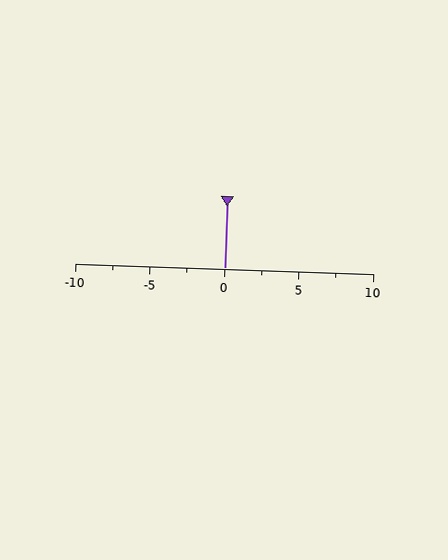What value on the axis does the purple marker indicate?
The marker indicates approximately 0.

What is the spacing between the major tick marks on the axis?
The major ticks are spaced 5 apart.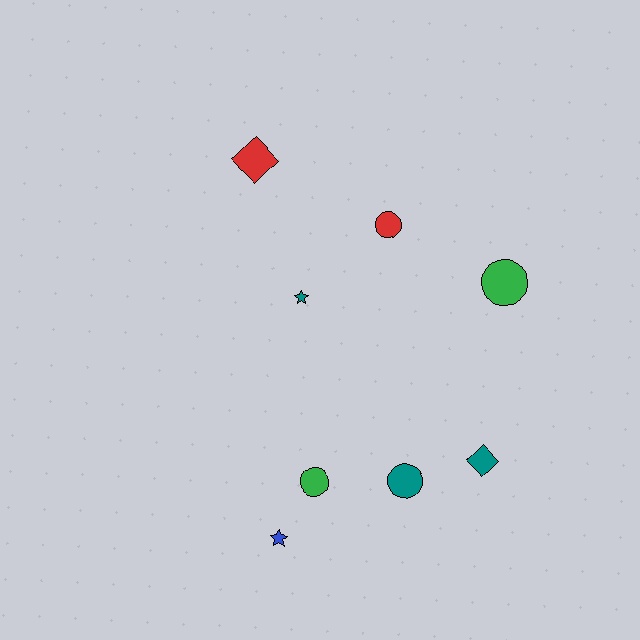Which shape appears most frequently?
Circle, with 4 objects.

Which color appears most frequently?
Teal, with 3 objects.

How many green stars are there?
There are no green stars.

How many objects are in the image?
There are 8 objects.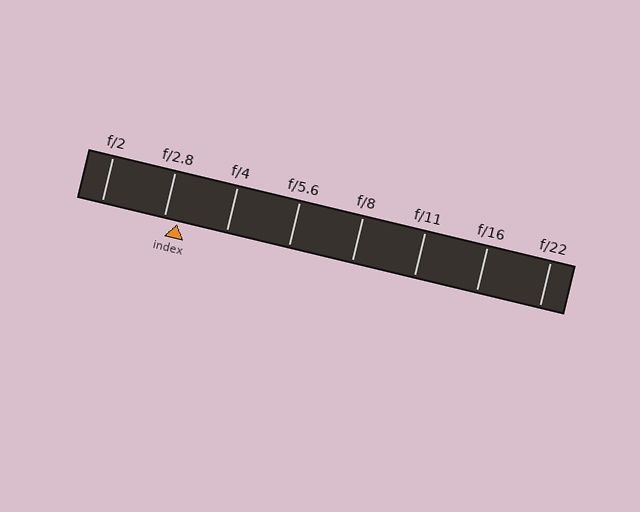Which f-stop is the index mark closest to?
The index mark is closest to f/2.8.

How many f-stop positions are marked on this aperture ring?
There are 8 f-stop positions marked.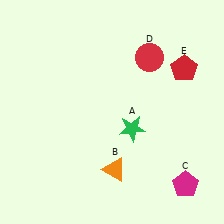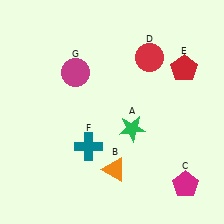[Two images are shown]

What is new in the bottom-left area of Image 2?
A teal cross (F) was added in the bottom-left area of Image 2.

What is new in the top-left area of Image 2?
A magenta circle (G) was added in the top-left area of Image 2.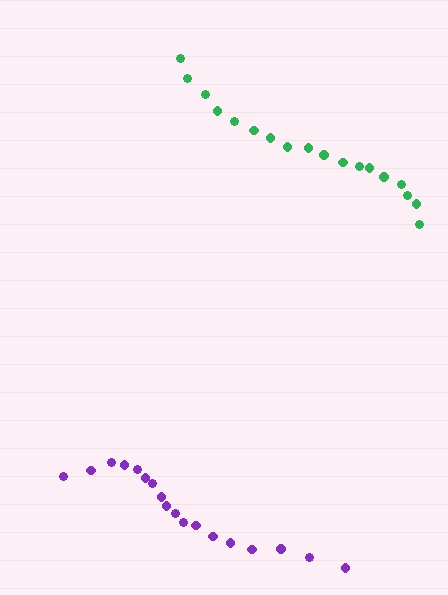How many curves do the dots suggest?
There are 2 distinct paths.